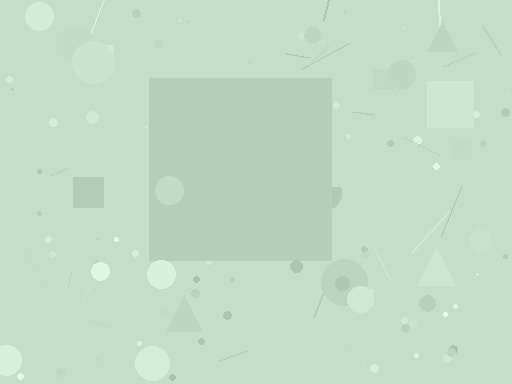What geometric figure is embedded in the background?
A square is embedded in the background.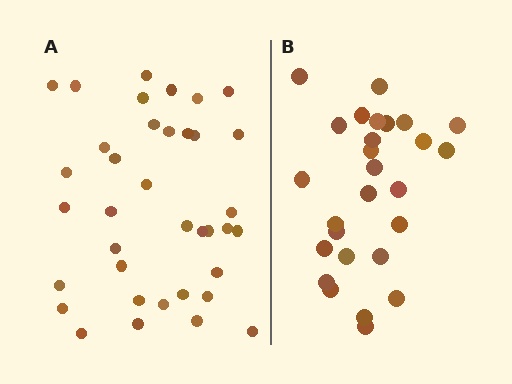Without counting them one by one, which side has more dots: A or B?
Region A (the left region) has more dots.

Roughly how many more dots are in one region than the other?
Region A has roughly 10 or so more dots than region B.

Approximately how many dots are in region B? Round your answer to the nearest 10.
About 30 dots. (The exact count is 27, which rounds to 30.)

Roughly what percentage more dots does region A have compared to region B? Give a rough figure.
About 35% more.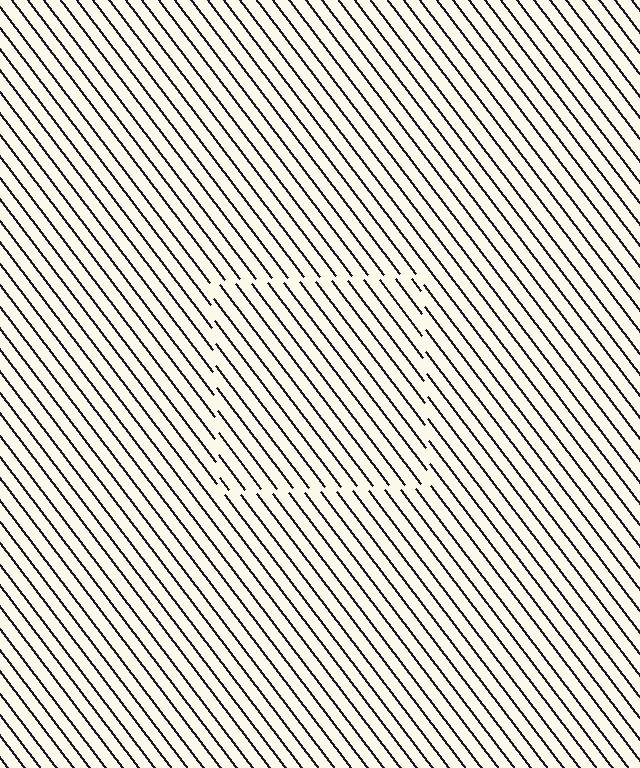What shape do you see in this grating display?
An illusory square. The interior of the shape contains the same grating, shifted by half a period — the contour is defined by the phase discontinuity where line-ends from the inner and outer gratings abut.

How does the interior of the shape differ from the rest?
The interior of the shape contains the same grating, shifted by half a period — the contour is defined by the phase discontinuity where line-ends from the inner and outer gratings abut.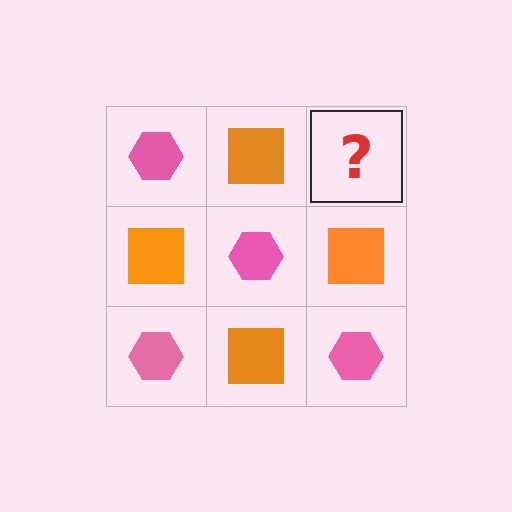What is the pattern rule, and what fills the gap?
The rule is that it alternates pink hexagon and orange square in a checkerboard pattern. The gap should be filled with a pink hexagon.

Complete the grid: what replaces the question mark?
The question mark should be replaced with a pink hexagon.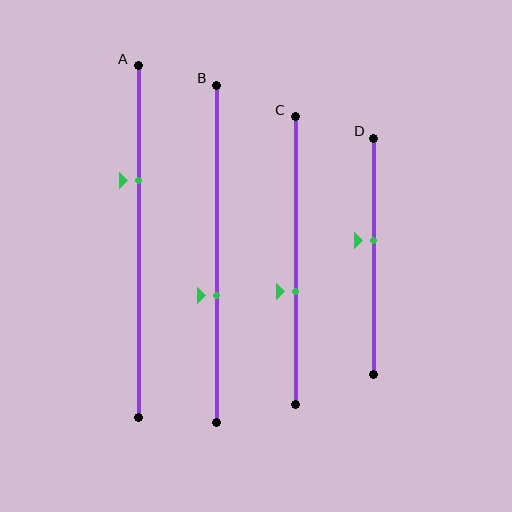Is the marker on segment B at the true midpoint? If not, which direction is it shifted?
No, the marker on segment B is shifted downward by about 12% of the segment length.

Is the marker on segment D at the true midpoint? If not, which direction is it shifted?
No, the marker on segment D is shifted upward by about 7% of the segment length.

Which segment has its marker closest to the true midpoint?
Segment D has its marker closest to the true midpoint.